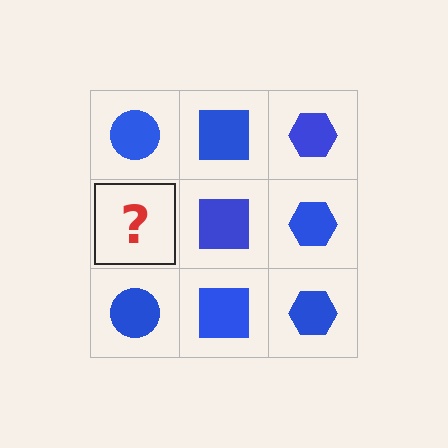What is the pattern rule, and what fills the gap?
The rule is that each column has a consistent shape. The gap should be filled with a blue circle.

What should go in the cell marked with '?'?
The missing cell should contain a blue circle.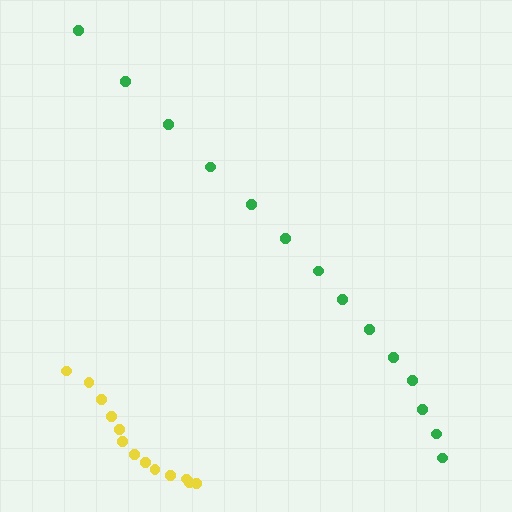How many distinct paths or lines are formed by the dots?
There are 2 distinct paths.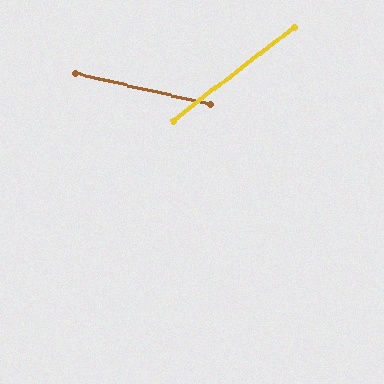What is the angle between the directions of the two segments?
Approximately 51 degrees.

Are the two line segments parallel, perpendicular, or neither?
Neither parallel nor perpendicular — they differ by about 51°.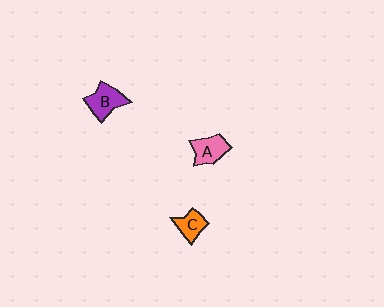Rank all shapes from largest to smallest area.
From largest to smallest: B (purple), A (pink), C (orange).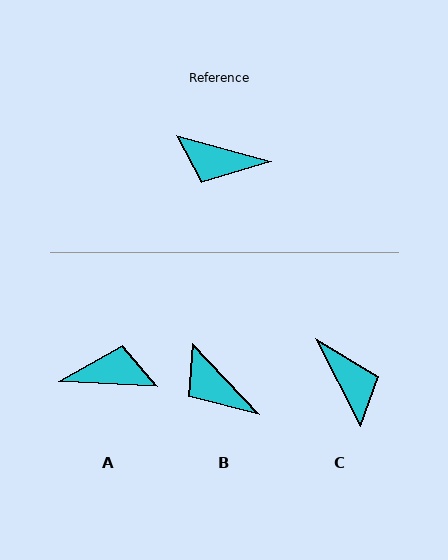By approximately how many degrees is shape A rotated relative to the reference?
Approximately 167 degrees clockwise.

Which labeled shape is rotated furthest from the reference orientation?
A, about 167 degrees away.